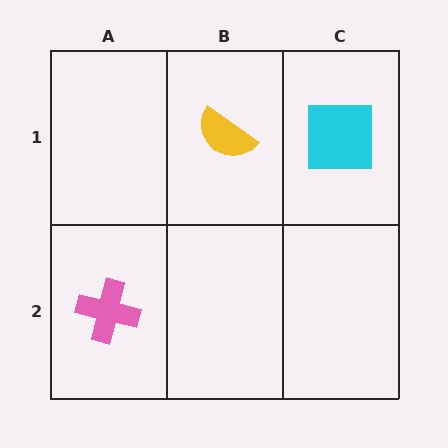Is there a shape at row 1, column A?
No, that cell is empty.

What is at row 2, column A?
A pink cross.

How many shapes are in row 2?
1 shape.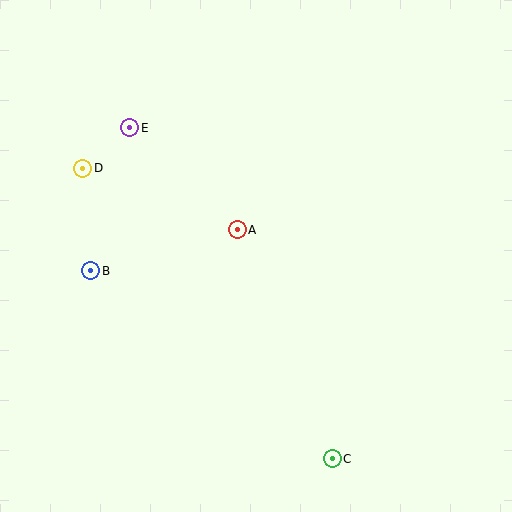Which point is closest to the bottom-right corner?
Point C is closest to the bottom-right corner.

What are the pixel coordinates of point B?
Point B is at (91, 271).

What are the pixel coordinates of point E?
Point E is at (130, 128).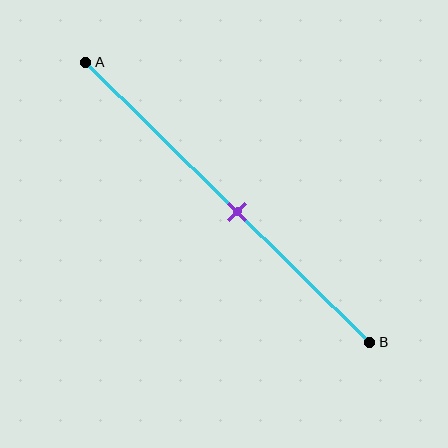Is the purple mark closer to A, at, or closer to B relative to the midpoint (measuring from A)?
The purple mark is closer to point B than the midpoint of segment AB.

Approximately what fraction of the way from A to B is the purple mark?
The purple mark is approximately 55% of the way from A to B.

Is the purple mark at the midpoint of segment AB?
No, the mark is at about 55% from A, not at the 50% midpoint.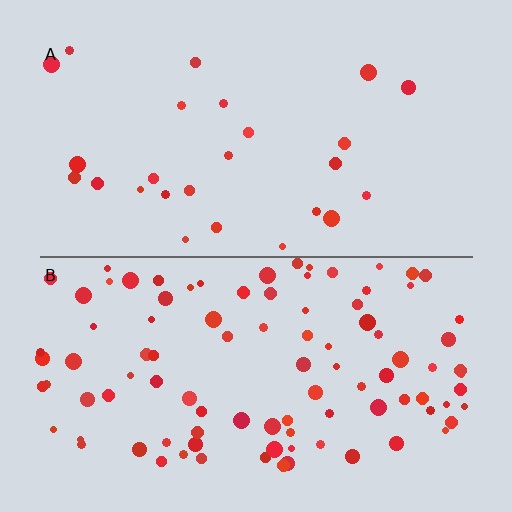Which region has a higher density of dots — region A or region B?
B (the bottom).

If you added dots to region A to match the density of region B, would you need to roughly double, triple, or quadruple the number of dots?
Approximately quadruple.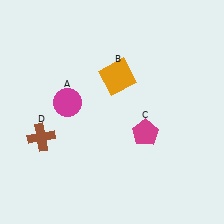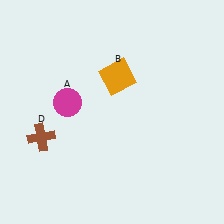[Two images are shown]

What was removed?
The magenta pentagon (C) was removed in Image 2.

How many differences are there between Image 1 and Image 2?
There is 1 difference between the two images.